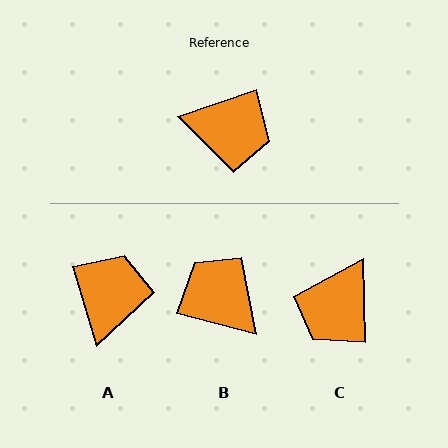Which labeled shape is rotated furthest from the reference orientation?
B, about 146 degrees away.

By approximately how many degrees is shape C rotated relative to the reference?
Approximately 107 degrees clockwise.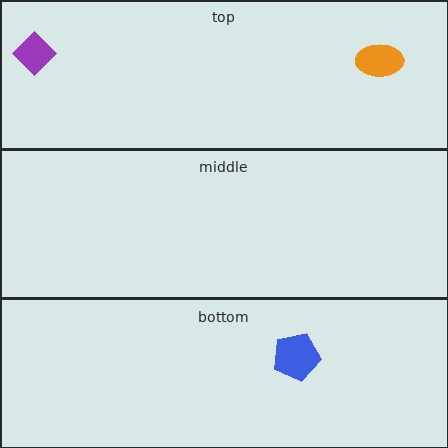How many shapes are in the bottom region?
1.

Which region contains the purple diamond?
The top region.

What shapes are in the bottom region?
The blue pentagon.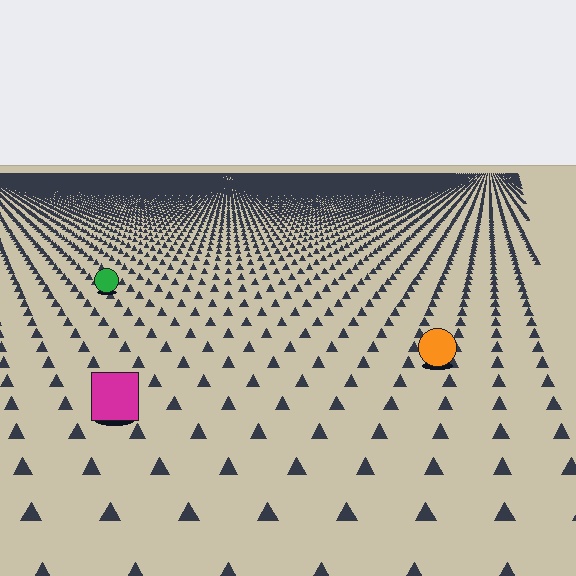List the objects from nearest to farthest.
From nearest to farthest: the magenta square, the orange circle, the green circle.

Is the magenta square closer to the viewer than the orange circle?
Yes. The magenta square is closer — you can tell from the texture gradient: the ground texture is coarser near it.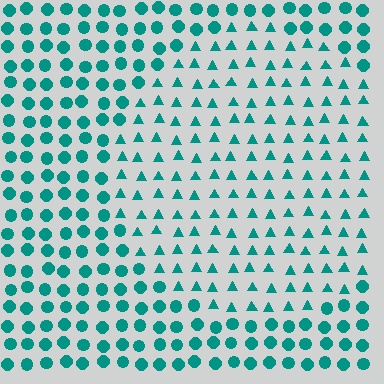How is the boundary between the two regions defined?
The boundary is defined by a change in element shape: triangles inside vs. circles outside. All elements share the same color and spacing.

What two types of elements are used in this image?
The image uses triangles inside the circle region and circles outside it.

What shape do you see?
I see a circle.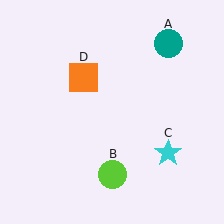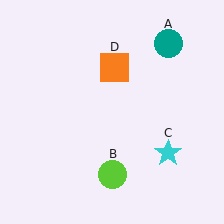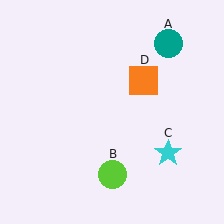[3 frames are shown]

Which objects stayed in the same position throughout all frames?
Teal circle (object A) and lime circle (object B) and cyan star (object C) remained stationary.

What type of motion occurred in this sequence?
The orange square (object D) rotated clockwise around the center of the scene.